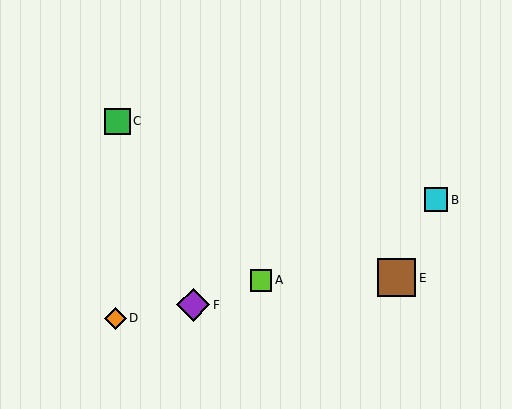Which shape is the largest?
The brown square (labeled E) is the largest.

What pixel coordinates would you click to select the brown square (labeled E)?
Click at (396, 278) to select the brown square E.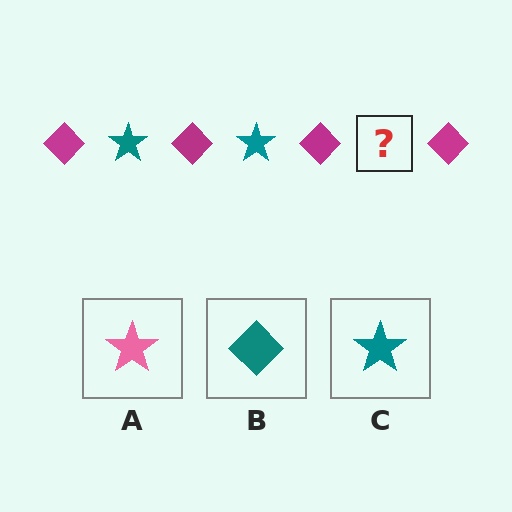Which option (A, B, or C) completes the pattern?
C.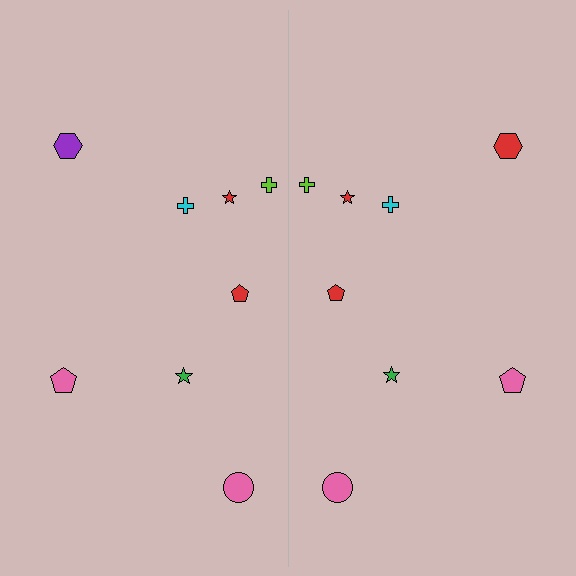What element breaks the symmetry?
The red hexagon on the right side breaks the symmetry — its mirror counterpart is purple.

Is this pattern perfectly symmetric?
No, the pattern is not perfectly symmetric. The red hexagon on the right side breaks the symmetry — its mirror counterpart is purple.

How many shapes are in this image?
There are 16 shapes in this image.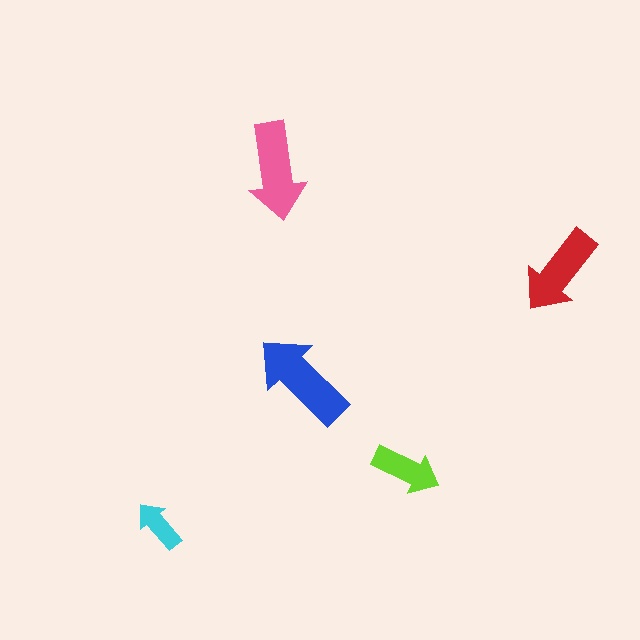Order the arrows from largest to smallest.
the blue one, the pink one, the red one, the lime one, the cyan one.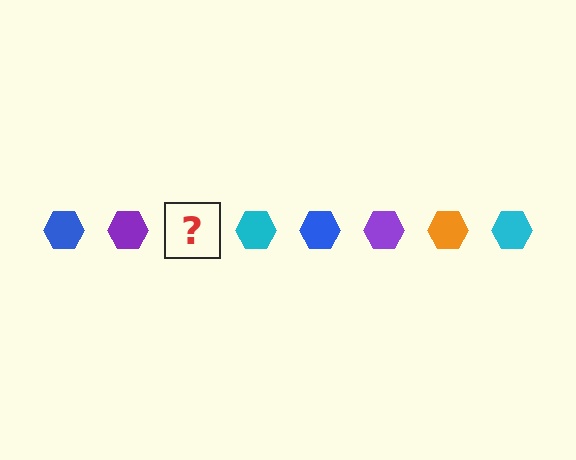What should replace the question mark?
The question mark should be replaced with an orange hexagon.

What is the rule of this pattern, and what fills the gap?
The rule is that the pattern cycles through blue, purple, orange, cyan hexagons. The gap should be filled with an orange hexagon.